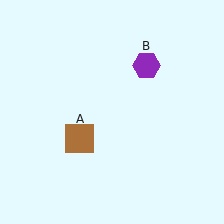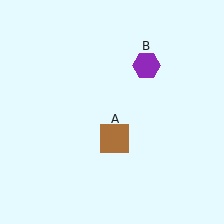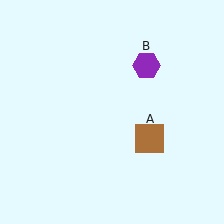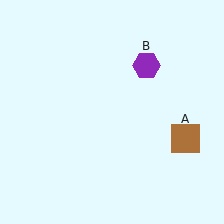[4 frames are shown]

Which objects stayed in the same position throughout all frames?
Purple hexagon (object B) remained stationary.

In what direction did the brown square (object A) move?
The brown square (object A) moved right.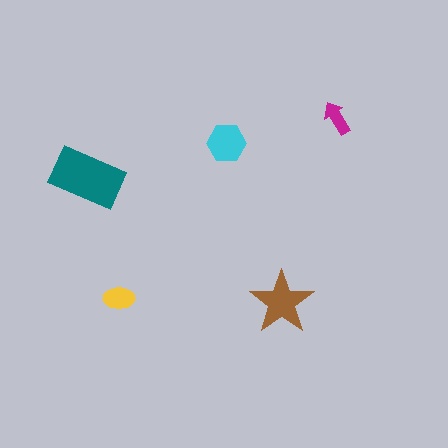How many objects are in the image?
There are 5 objects in the image.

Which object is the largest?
The teal rectangle.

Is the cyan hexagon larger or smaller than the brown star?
Smaller.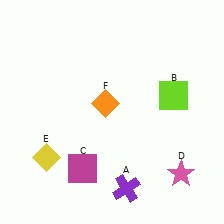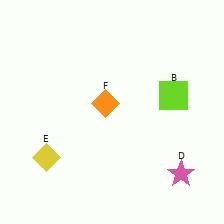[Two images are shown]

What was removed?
The purple cross (A), the magenta square (C) were removed in Image 2.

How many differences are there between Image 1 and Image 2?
There are 2 differences between the two images.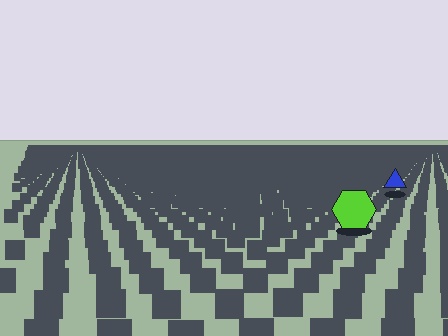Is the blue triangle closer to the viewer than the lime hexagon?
No. The lime hexagon is closer — you can tell from the texture gradient: the ground texture is coarser near it.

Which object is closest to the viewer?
The lime hexagon is closest. The texture marks near it are larger and more spread out.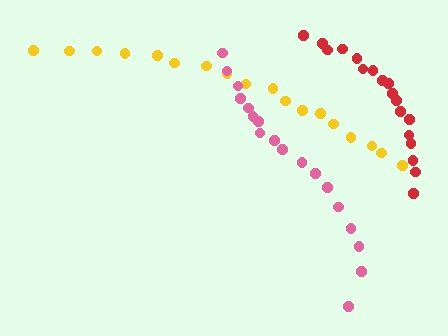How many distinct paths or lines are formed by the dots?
There are 3 distinct paths.